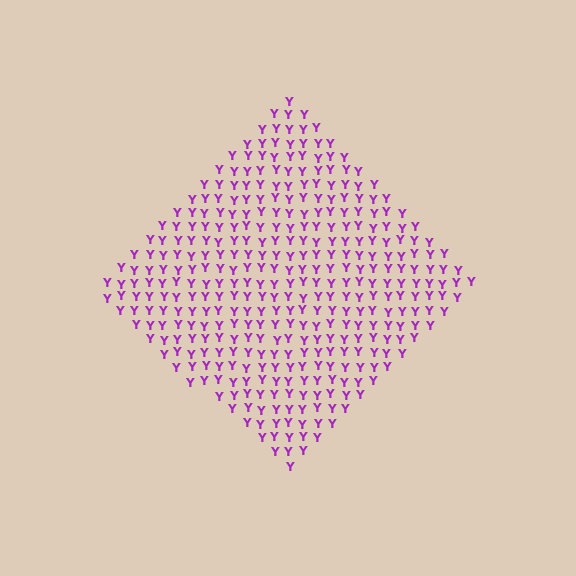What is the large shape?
The large shape is a diamond.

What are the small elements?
The small elements are letter Y's.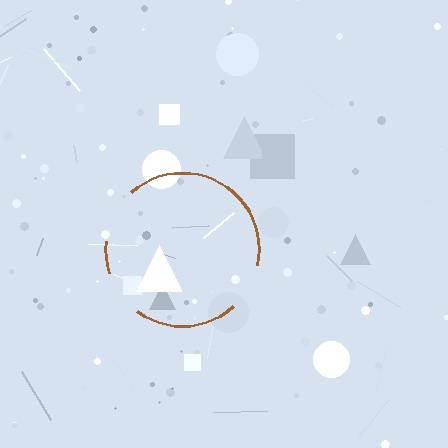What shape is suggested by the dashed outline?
The dashed outline suggests a circle.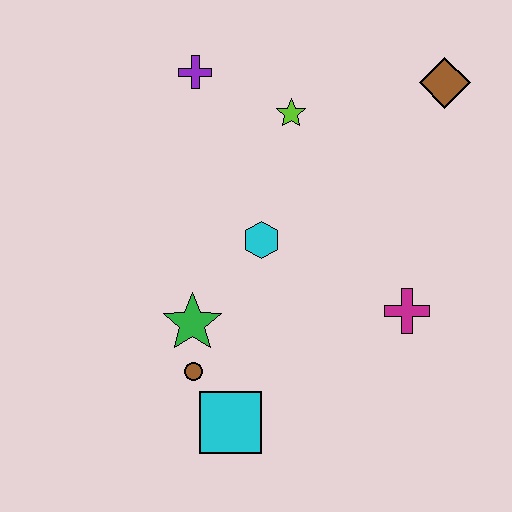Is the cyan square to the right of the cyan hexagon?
No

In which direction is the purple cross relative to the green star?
The purple cross is above the green star.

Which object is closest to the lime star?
The purple cross is closest to the lime star.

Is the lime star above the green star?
Yes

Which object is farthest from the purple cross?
The cyan square is farthest from the purple cross.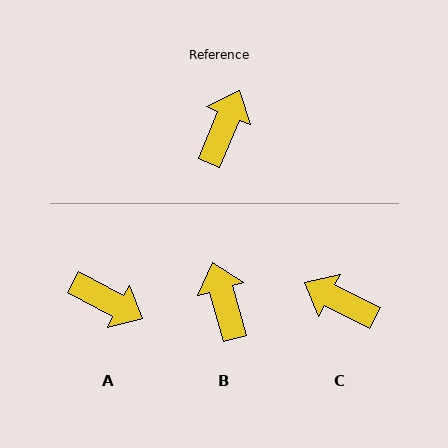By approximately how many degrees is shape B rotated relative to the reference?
Approximately 39 degrees counter-clockwise.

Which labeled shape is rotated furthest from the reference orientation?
A, about 95 degrees away.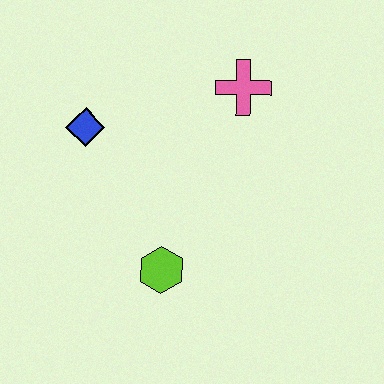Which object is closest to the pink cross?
The blue diamond is closest to the pink cross.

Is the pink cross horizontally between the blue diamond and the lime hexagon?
No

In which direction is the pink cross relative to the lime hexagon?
The pink cross is above the lime hexagon.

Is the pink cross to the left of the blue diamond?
No